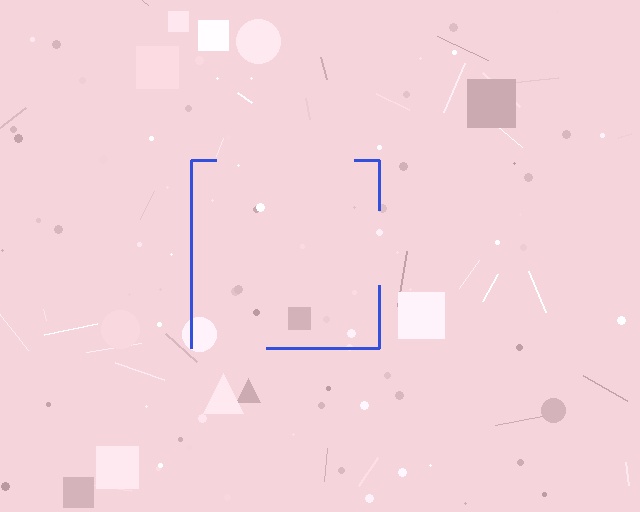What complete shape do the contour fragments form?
The contour fragments form a square.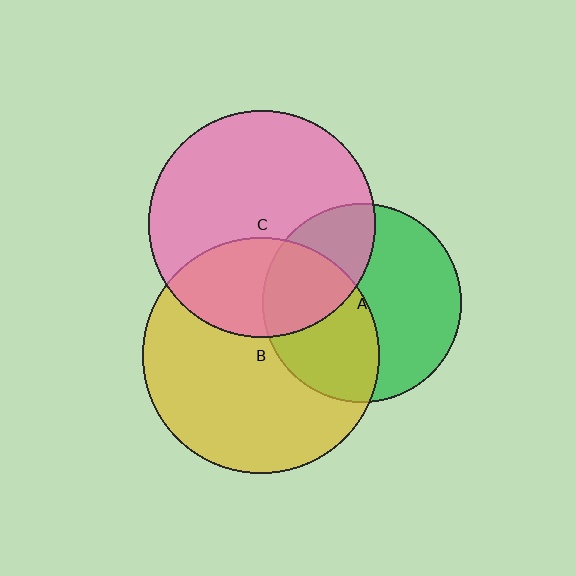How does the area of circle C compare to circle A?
Approximately 1.3 times.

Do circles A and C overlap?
Yes.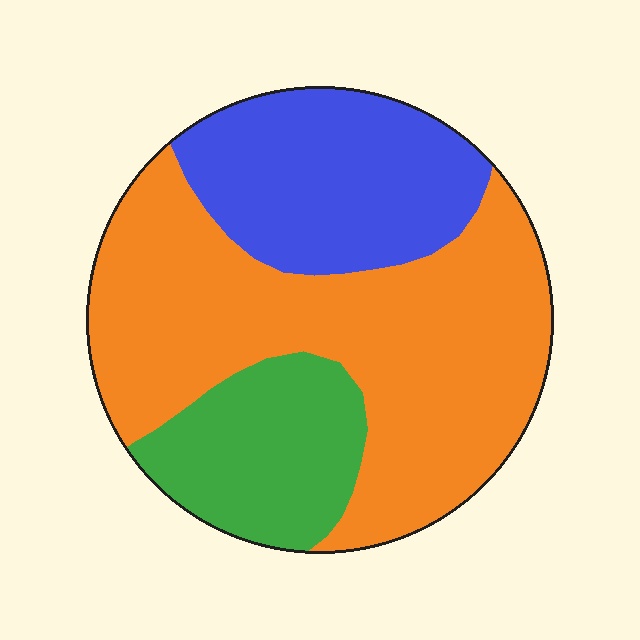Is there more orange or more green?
Orange.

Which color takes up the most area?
Orange, at roughly 55%.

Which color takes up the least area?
Green, at roughly 20%.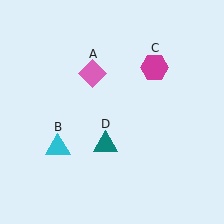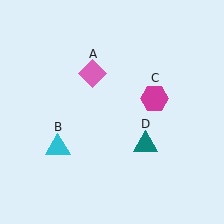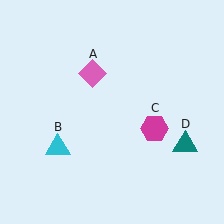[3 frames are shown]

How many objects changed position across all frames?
2 objects changed position: magenta hexagon (object C), teal triangle (object D).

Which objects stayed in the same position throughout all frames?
Pink diamond (object A) and cyan triangle (object B) remained stationary.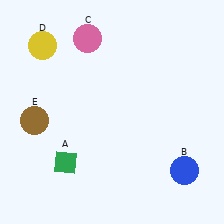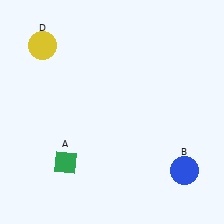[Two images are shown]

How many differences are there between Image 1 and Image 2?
There are 2 differences between the two images.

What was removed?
The brown circle (E), the pink circle (C) were removed in Image 2.